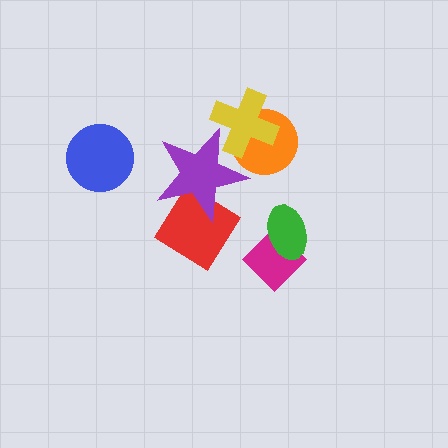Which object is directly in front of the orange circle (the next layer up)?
The yellow cross is directly in front of the orange circle.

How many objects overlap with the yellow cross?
2 objects overlap with the yellow cross.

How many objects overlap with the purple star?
3 objects overlap with the purple star.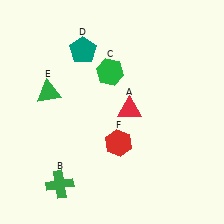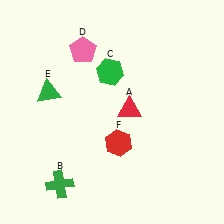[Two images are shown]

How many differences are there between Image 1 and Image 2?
There is 1 difference between the two images.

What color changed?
The pentagon (D) changed from teal in Image 1 to pink in Image 2.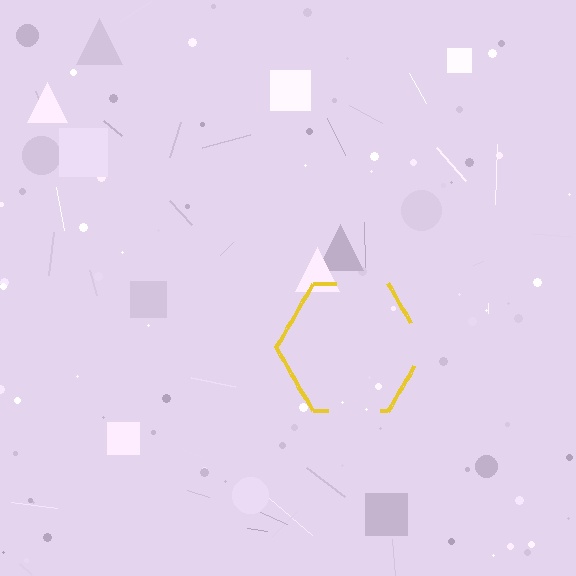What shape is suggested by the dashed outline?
The dashed outline suggests a hexagon.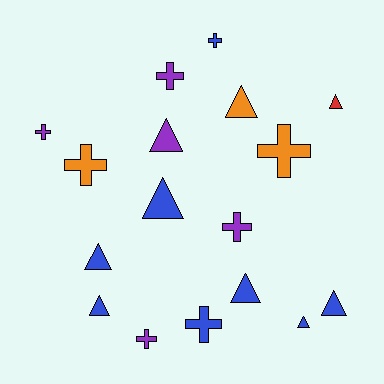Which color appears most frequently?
Blue, with 8 objects.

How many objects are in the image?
There are 17 objects.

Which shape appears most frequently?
Triangle, with 9 objects.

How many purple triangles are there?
There is 1 purple triangle.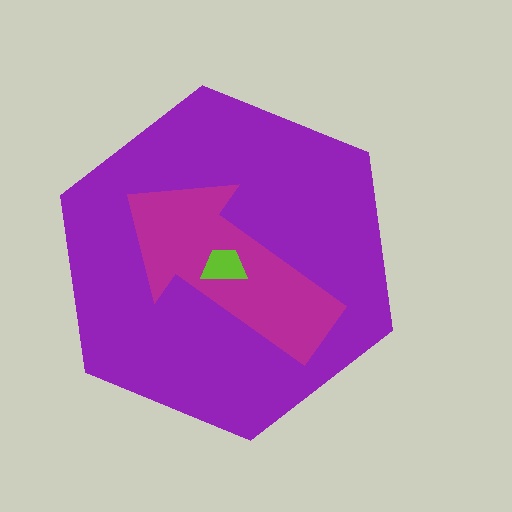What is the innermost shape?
The lime trapezoid.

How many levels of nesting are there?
3.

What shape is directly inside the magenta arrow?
The lime trapezoid.